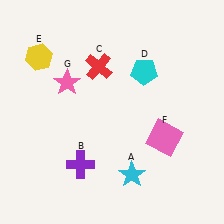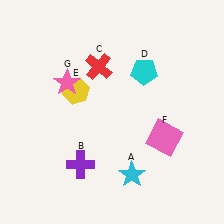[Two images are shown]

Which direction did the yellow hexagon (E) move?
The yellow hexagon (E) moved right.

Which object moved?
The yellow hexagon (E) moved right.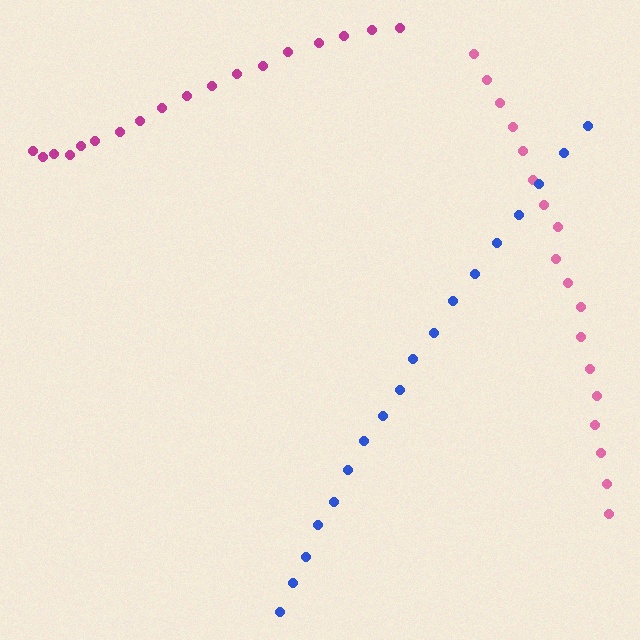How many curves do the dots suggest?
There are 3 distinct paths.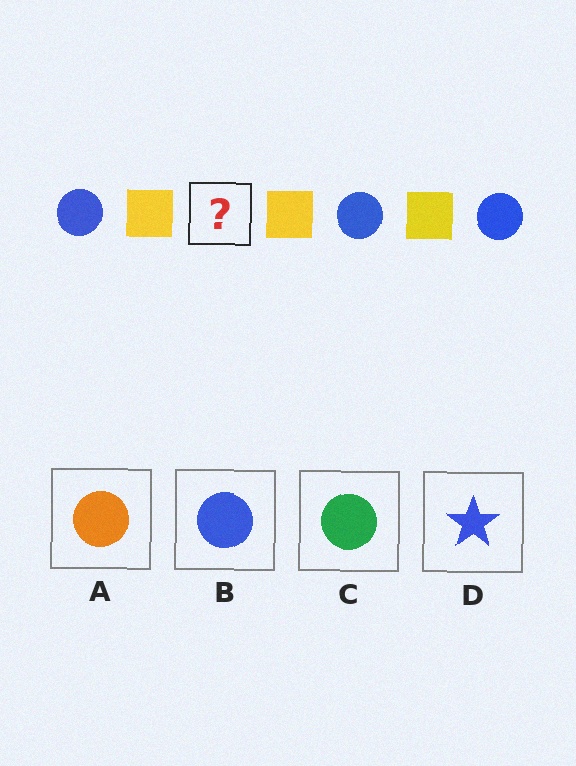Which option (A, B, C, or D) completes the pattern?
B.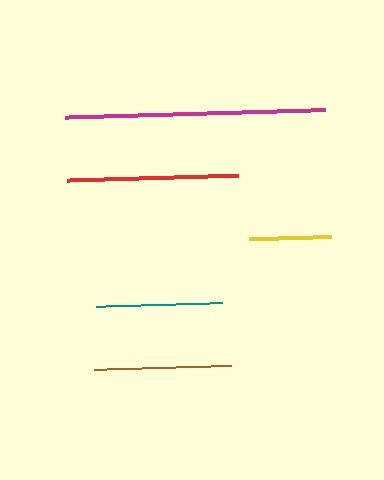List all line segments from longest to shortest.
From longest to shortest: magenta, red, brown, teal, yellow.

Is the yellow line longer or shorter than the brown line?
The brown line is longer than the yellow line.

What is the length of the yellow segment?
The yellow segment is approximately 82 pixels long.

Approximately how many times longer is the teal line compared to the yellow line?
The teal line is approximately 1.5 times the length of the yellow line.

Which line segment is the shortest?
The yellow line is the shortest at approximately 82 pixels.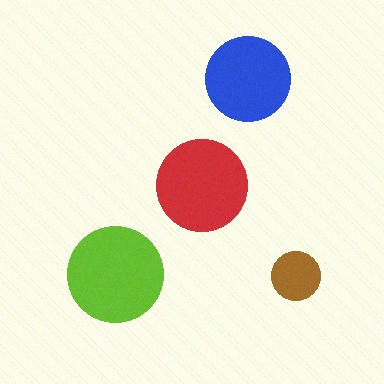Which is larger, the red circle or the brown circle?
The red one.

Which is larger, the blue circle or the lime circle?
The lime one.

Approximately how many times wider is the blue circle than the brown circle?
About 1.5 times wider.